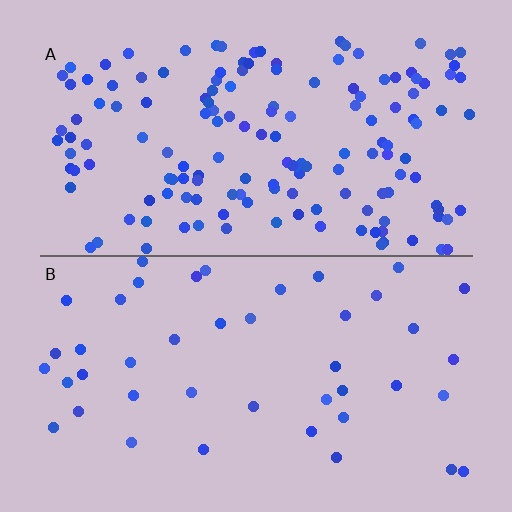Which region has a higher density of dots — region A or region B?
A (the top).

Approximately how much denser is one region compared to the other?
Approximately 3.5× — region A over region B.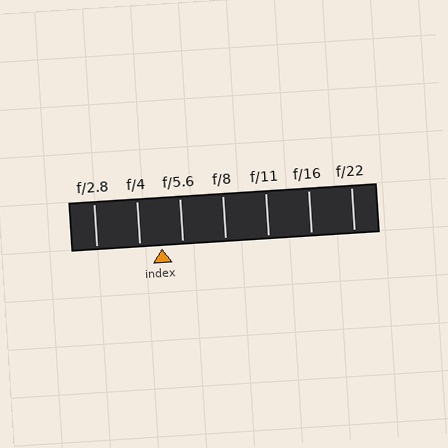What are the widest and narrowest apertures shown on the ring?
The widest aperture shown is f/2.8 and the narrowest is f/22.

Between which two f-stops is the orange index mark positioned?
The index mark is between f/4 and f/5.6.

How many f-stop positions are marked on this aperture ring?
There are 7 f-stop positions marked.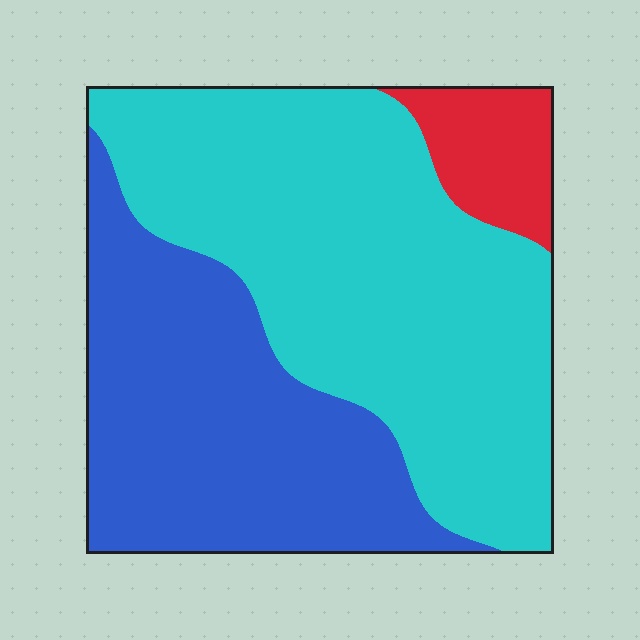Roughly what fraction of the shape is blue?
Blue covers 38% of the shape.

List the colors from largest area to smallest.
From largest to smallest: cyan, blue, red.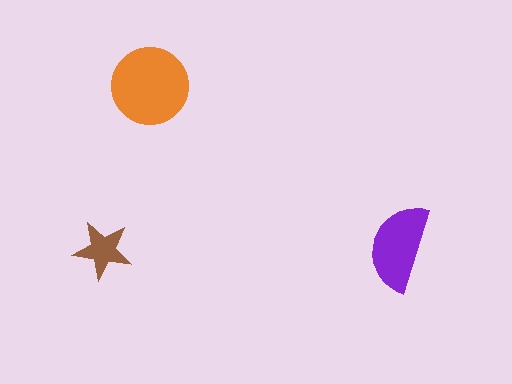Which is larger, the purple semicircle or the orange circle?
The orange circle.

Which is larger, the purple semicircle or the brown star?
The purple semicircle.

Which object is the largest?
The orange circle.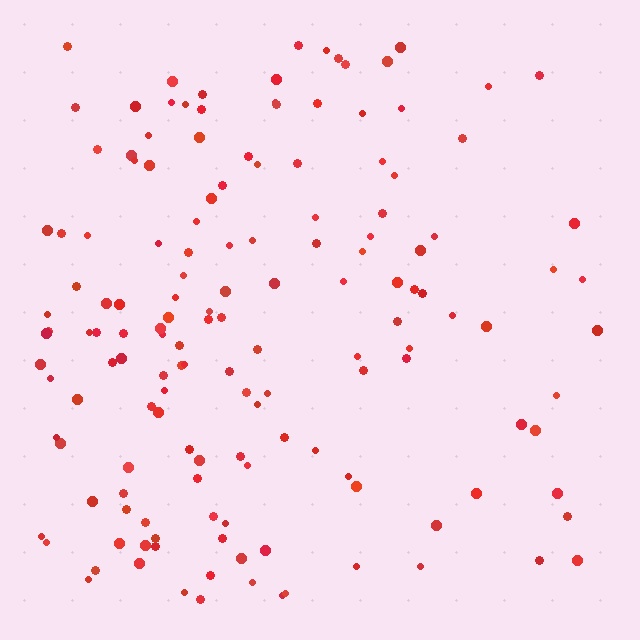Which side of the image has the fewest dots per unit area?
The right.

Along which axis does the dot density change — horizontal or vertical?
Horizontal.